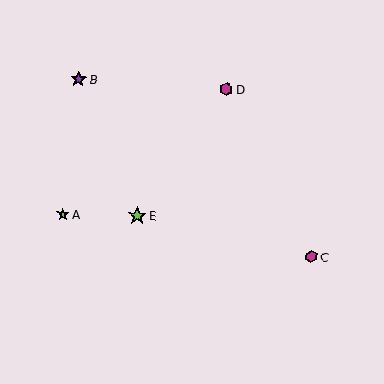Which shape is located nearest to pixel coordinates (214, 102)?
The magenta hexagon (labeled D) at (226, 90) is nearest to that location.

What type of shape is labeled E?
Shape E is a lime star.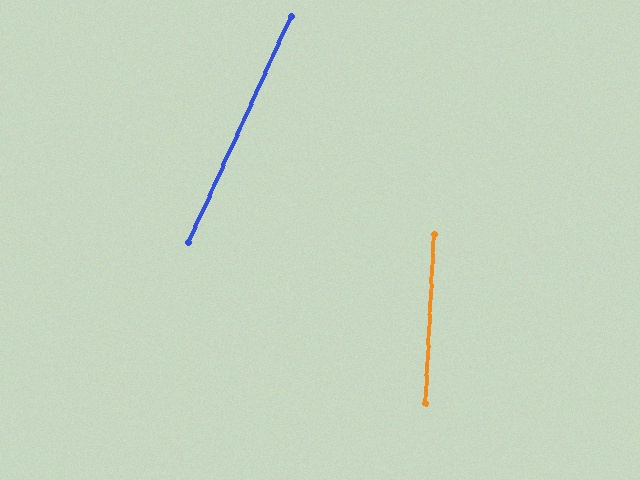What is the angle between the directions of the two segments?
Approximately 21 degrees.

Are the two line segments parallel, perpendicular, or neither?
Neither parallel nor perpendicular — they differ by about 21°.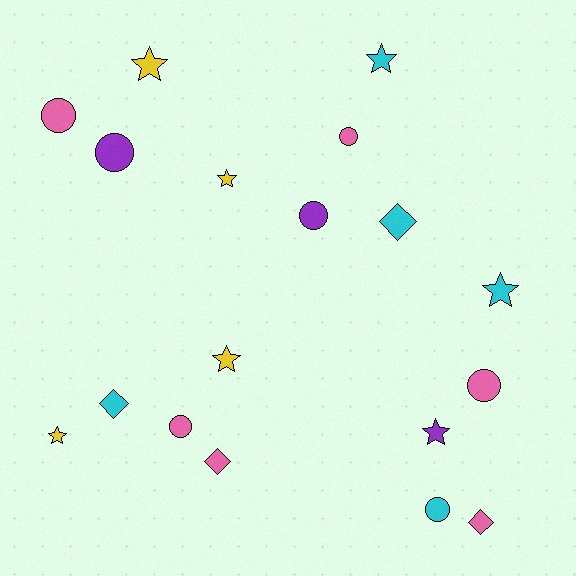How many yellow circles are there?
There are no yellow circles.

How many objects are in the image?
There are 18 objects.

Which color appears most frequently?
Pink, with 6 objects.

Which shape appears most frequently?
Circle, with 7 objects.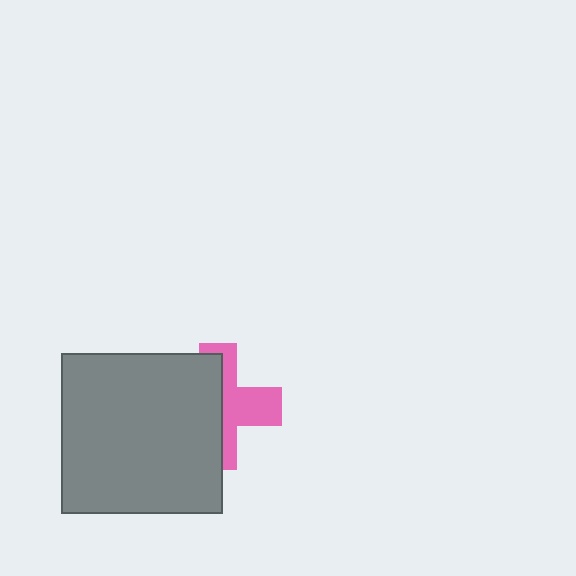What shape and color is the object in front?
The object in front is a gray square.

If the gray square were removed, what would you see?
You would see the complete pink cross.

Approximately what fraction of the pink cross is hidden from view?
Roughly 55% of the pink cross is hidden behind the gray square.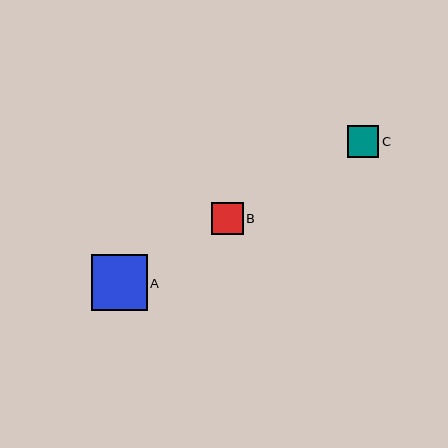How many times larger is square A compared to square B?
Square A is approximately 1.7 times the size of square B.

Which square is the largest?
Square A is the largest with a size of approximately 56 pixels.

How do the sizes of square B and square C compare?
Square B and square C are approximately the same size.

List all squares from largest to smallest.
From largest to smallest: A, B, C.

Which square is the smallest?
Square C is the smallest with a size of approximately 32 pixels.